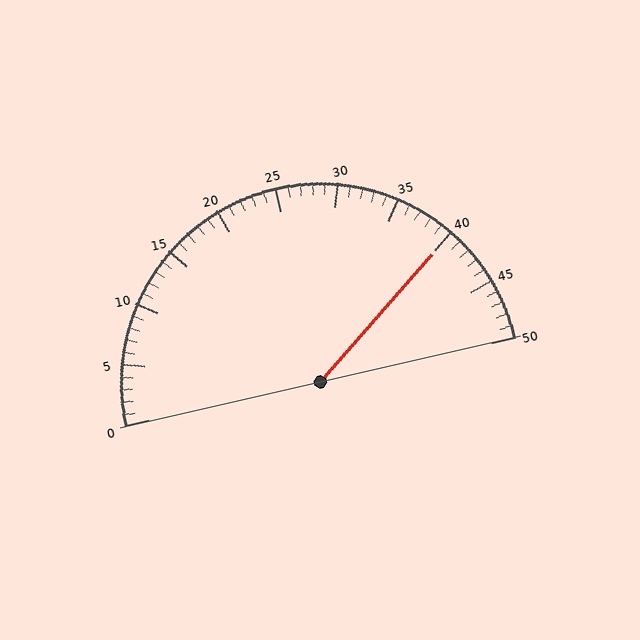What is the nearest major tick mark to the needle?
The nearest major tick mark is 40.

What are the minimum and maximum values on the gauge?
The gauge ranges from 0 to 50.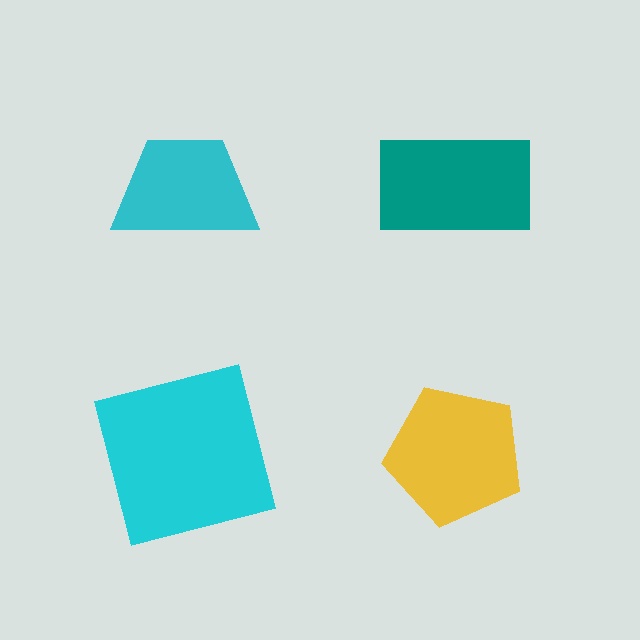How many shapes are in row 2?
2 shapes.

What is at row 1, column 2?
A teal rectangle.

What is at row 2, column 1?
A cyan square.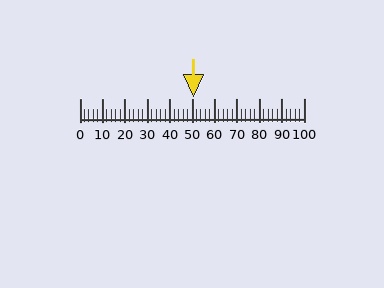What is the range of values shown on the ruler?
The ruler shows values from 0 to 100.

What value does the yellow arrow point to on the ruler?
The yellow arrow points to approximately 51.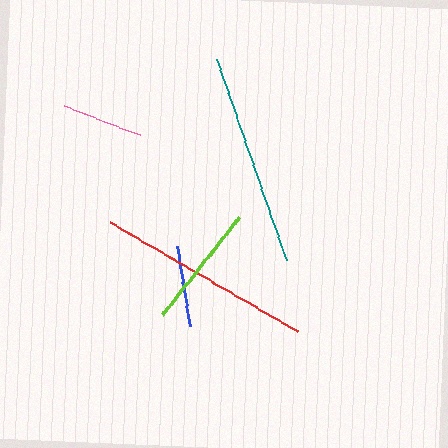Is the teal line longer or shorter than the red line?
The red line is longer than the teal line.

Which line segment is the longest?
The red line is the longest at approximately 217 pixels.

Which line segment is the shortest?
The blue line is the shortest at approximately 80 pixels.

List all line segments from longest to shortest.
From longest to shortest: red, teal, lime, pink, blue.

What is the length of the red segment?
The red segment is approximately 217 pixels long.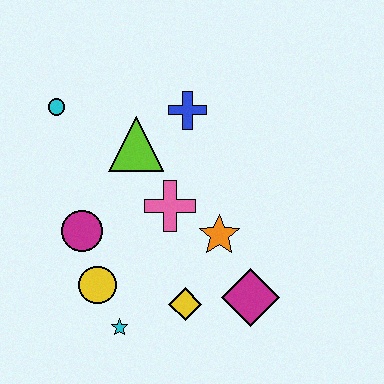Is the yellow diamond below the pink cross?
Yes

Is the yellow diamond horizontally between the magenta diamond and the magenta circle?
Yes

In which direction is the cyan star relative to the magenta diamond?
The cyan star is to the left of the magenta diamond.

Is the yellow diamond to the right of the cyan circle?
Yes